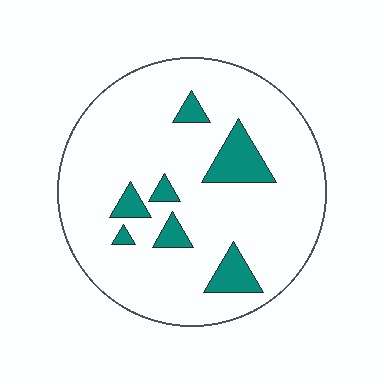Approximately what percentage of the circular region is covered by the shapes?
Approximately 10%.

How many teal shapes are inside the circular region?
7.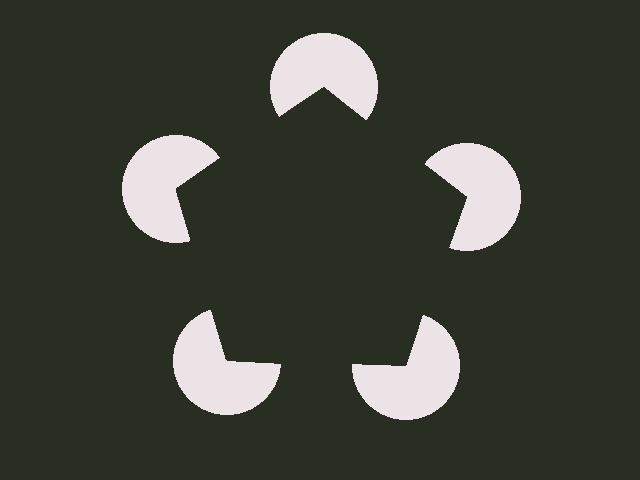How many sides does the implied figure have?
5 sides.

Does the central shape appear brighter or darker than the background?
It typically appears slightly darker than the background, even though no actual brightness change is drawn.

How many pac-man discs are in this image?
There are 5 — one at each vertex of the illusory pentagon.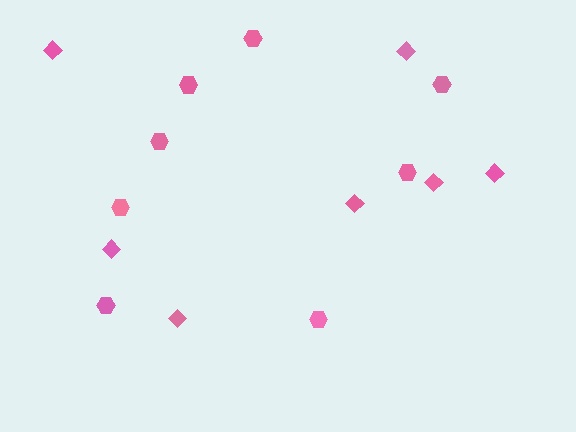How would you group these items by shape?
There are 2 groups: one group of hexagons (8) and one group of diamonds (7).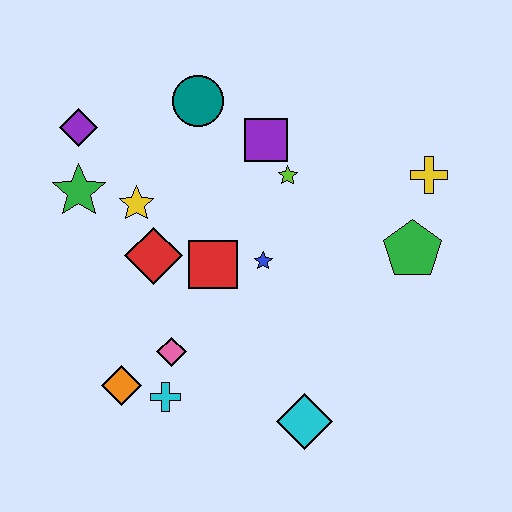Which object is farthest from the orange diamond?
The yellow cross is farthest from the orange diamond.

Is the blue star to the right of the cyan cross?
Yes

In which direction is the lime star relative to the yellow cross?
The lime star is to the left of the yellow cross.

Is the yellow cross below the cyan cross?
No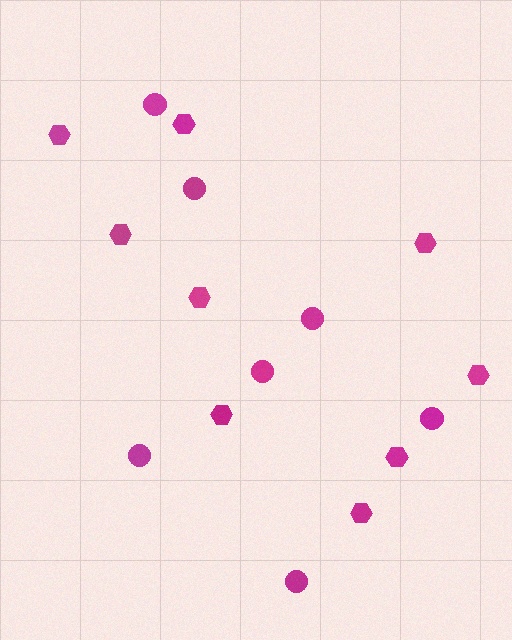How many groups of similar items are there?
There are 2 groups: one group of circles (7) and one group of hexagons (9).